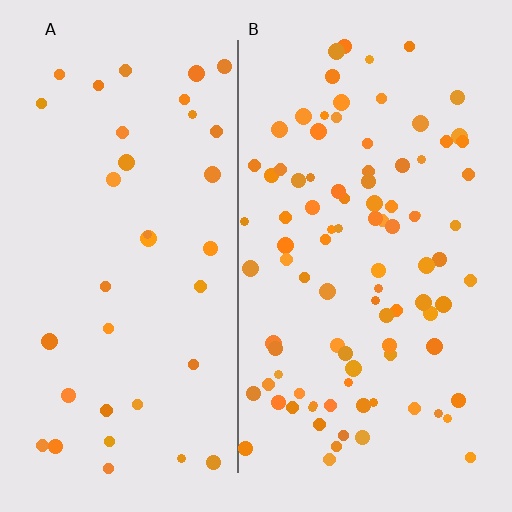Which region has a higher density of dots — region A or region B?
B (the right).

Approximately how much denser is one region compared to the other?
Approximately 2.6× — region B over region A.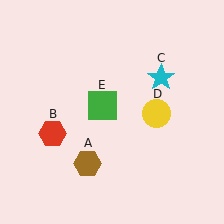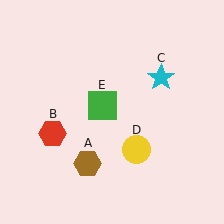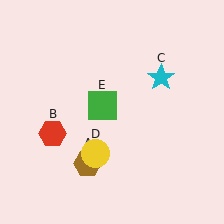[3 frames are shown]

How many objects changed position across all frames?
1 object changed position: yellow circle (object D).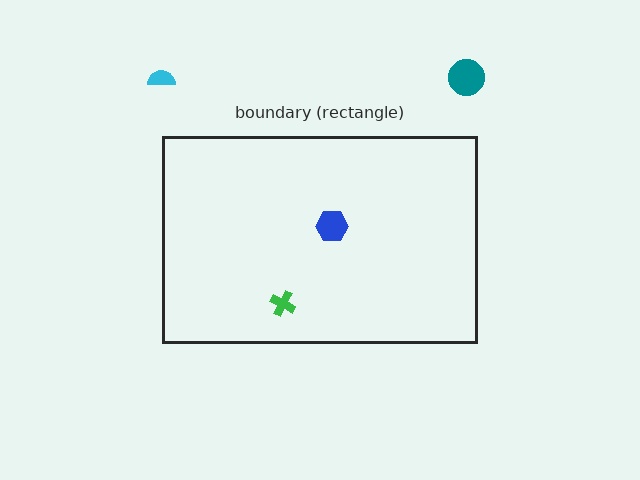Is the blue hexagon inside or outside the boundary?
Inside.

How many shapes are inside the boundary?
2 inside, 2 outside.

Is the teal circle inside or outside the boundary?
Outside.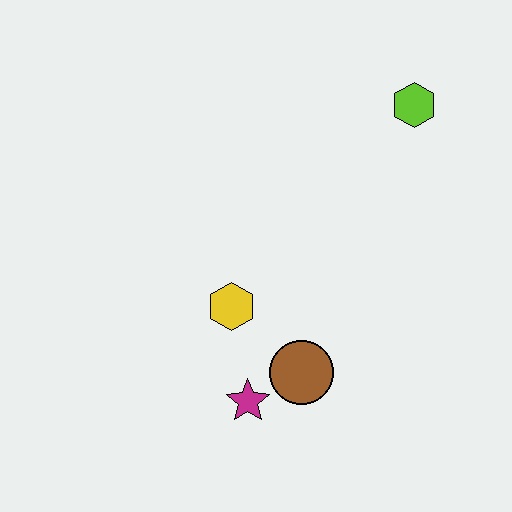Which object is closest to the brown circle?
The magenta star is closest to the brown circle.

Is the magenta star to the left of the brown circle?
Yes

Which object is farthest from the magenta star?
The lime hexagon is farthest from the magenta star.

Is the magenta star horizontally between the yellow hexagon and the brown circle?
Yes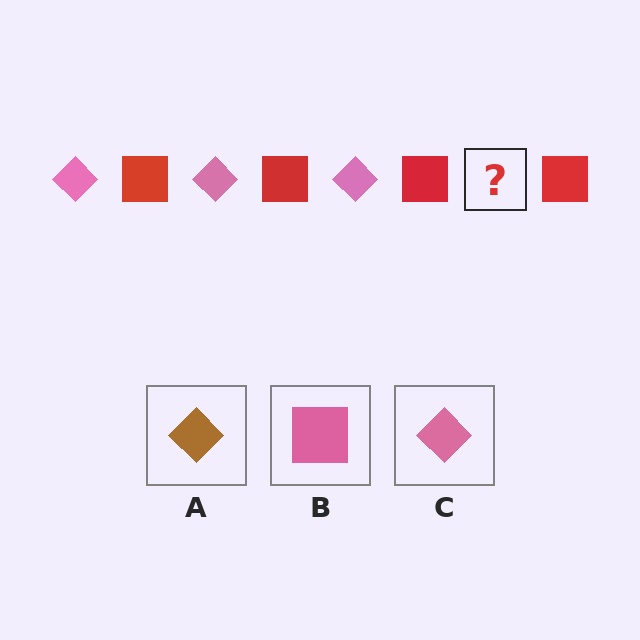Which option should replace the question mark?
Option C.